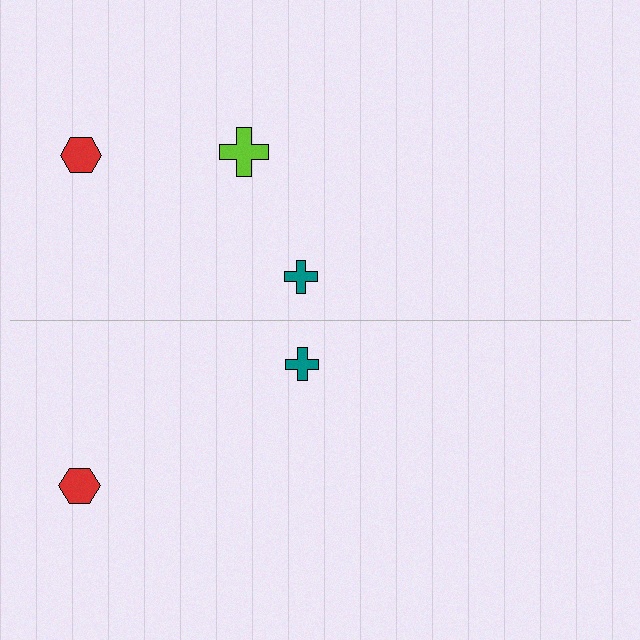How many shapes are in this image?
There are 5 shapes in this image.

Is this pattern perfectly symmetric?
No, the pattern is not perfectly symmetric. A lime cross is missing from the bottom side.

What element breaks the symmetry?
A lime cross is missing from the bottom side.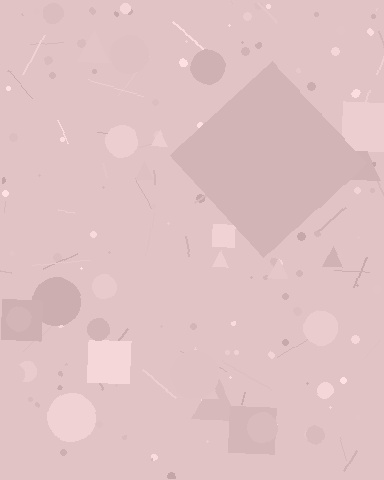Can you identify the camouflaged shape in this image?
The camouflaged shape is a diamond.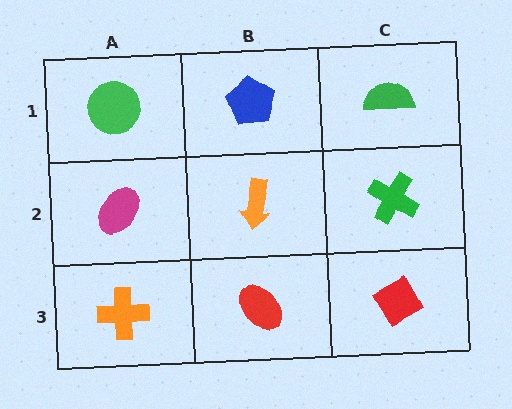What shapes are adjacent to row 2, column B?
A blue pentagon (row 1, column B), a red ellipse (row 3, column B), a magenta ellipse (row 2, column A), a green cross (row 2, column C).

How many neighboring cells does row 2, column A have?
3.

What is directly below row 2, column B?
A red ellipse.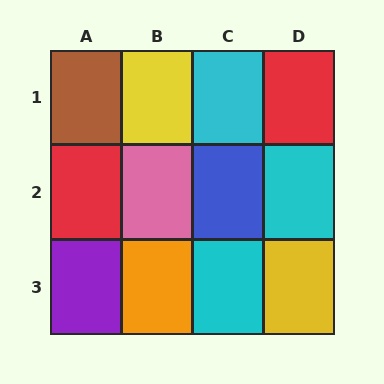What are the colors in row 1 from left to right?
Brown, yellow, cyan, red.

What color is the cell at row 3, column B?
Orange.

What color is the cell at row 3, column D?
Yellow.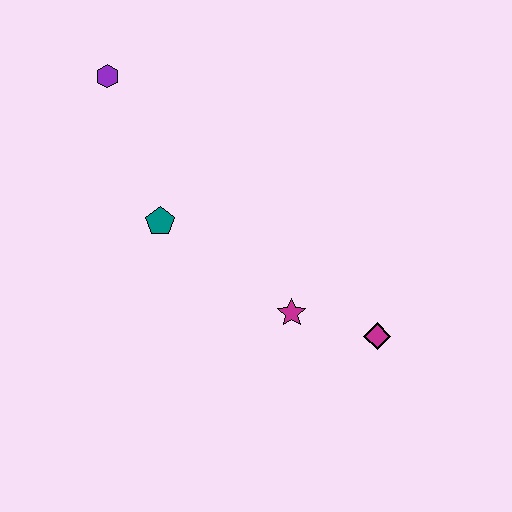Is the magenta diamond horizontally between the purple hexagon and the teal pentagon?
No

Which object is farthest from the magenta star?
The purple hexagon is farthest from the magenta star.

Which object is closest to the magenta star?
The magenta diamond is closest to the magenta star.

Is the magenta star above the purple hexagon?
No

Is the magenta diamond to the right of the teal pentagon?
Yes